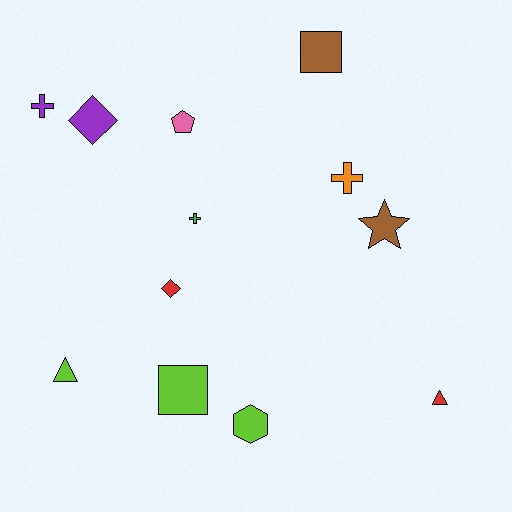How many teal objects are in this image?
There are no teal objects.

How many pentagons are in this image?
There is 1 pentagon.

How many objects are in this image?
There are 12 objects.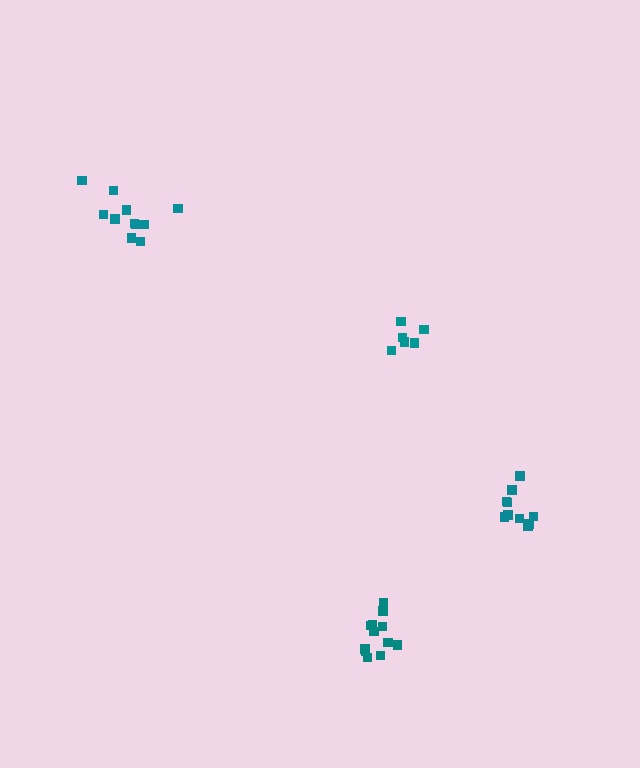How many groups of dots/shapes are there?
There are 4 groups.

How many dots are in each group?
Group 1: 6 dots, Group 2: 12 dots, Group 3: 10 dots, Group 4: 11 dots (39 total).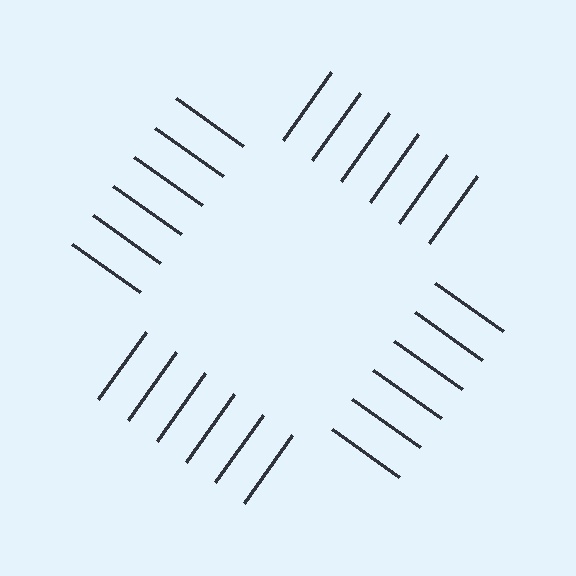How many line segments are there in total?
24 — 6 along each of the 4 edges.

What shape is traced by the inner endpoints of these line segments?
An illusory square — the line segments terminate on its edges but no continuous stroke is drawn.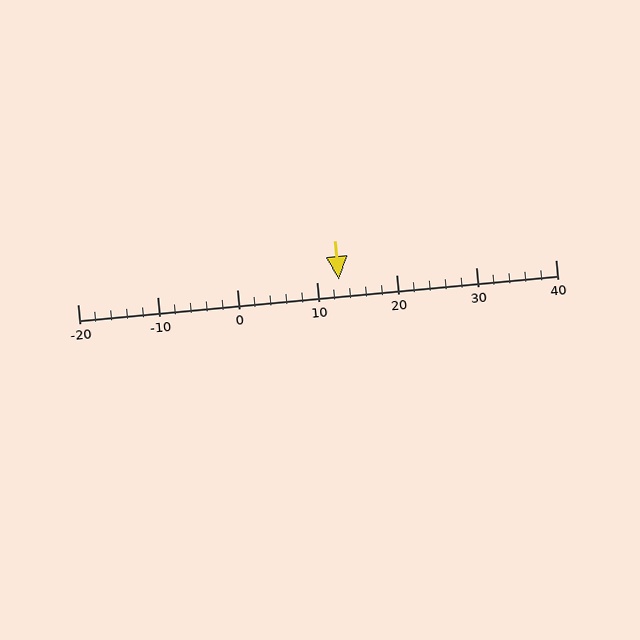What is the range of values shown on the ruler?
The ruler shows values from -20 to 40.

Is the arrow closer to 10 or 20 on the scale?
The arrow is closer to 10.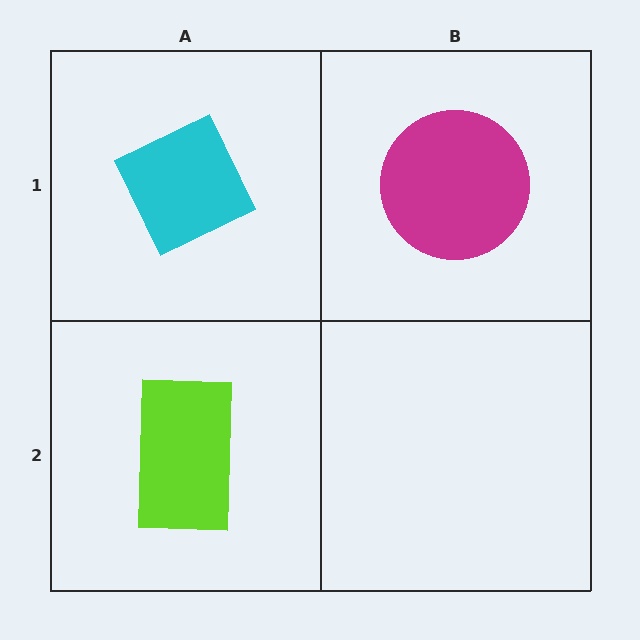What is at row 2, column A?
A lime rectangle.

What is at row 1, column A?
A cyan diamond.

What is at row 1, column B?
A magenta circle.